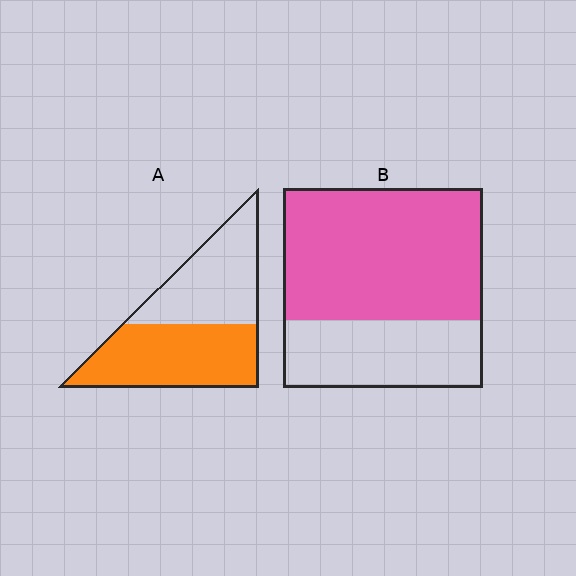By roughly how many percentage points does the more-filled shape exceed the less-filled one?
By roughly 10 percentage points (B over A).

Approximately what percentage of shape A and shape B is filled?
A is approximately 55% and B is approximately 65%.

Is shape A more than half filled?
Roughly half.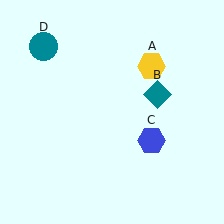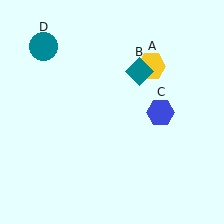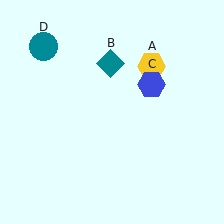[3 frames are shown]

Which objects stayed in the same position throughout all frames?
Yellow hexagon (object A) and teal circle (object D) remained stationary.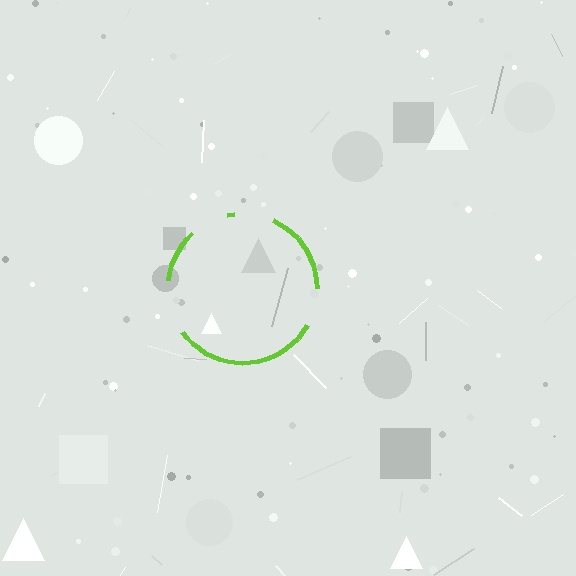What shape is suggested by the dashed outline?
The dashed outline suggests a circle.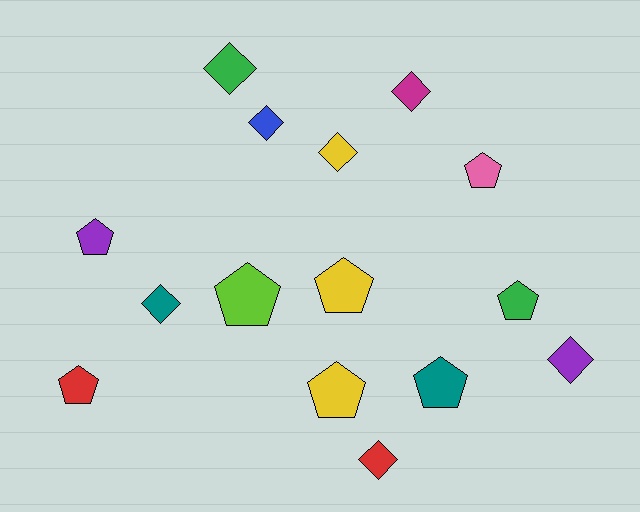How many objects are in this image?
There are 15 objects.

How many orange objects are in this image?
There are no orange objects.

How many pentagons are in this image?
There are 8 pentagons.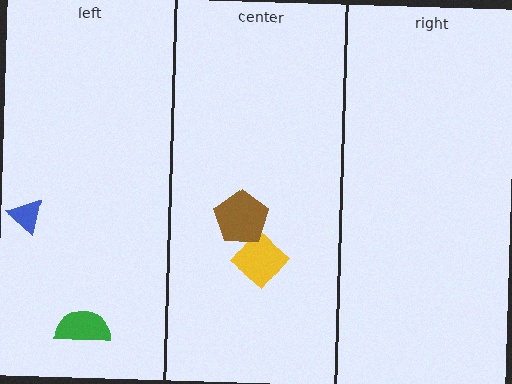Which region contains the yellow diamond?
The center region.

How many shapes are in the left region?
2.